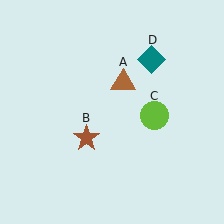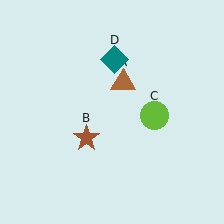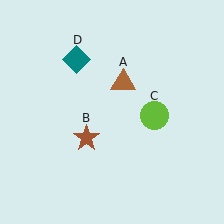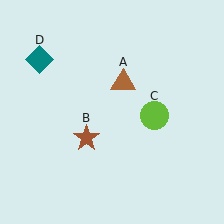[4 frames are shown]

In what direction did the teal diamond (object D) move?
The teal diamond (object D) moved left.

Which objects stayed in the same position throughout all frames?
Brown triangle (object A) and brown star (object B) and lime circle (object C) remained stationary.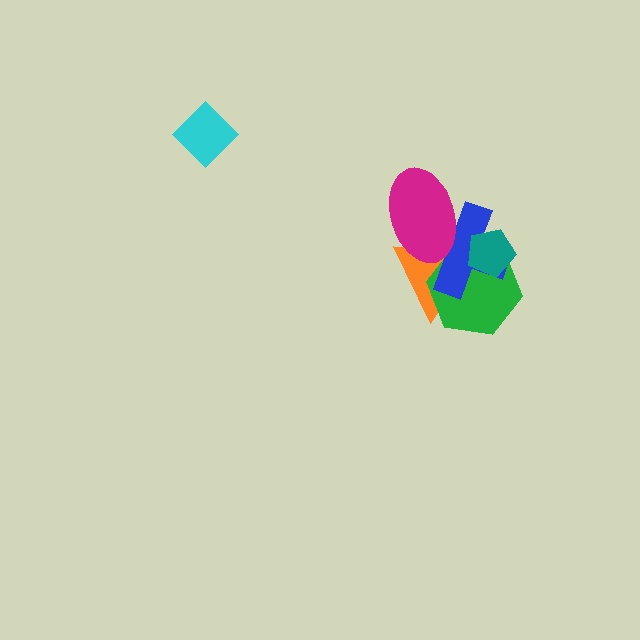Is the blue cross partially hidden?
Yes, it is partially covered by another shape.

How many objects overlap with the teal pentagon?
3 objects overlap with the teal pentagon.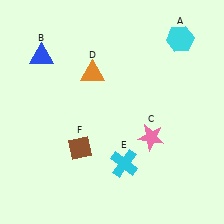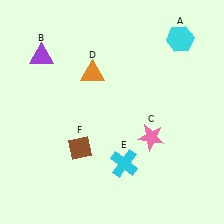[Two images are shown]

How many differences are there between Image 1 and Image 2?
There is 1 difference between the two images.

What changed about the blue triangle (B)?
In Image 1, B is blue. In Image 2, it changed to purple.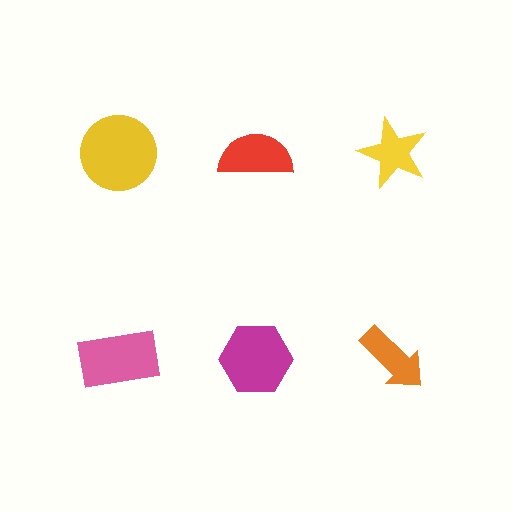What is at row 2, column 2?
A magenta hexagon.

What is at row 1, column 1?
A yellow circle.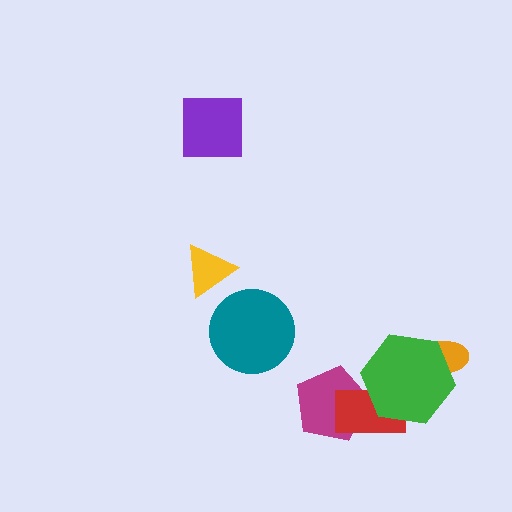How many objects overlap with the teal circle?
0 objects overlap with the teal circle.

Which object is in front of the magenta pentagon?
The red rectangle is in front of the magenta pentagon.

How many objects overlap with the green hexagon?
2 objects overlap with the green hexagon.